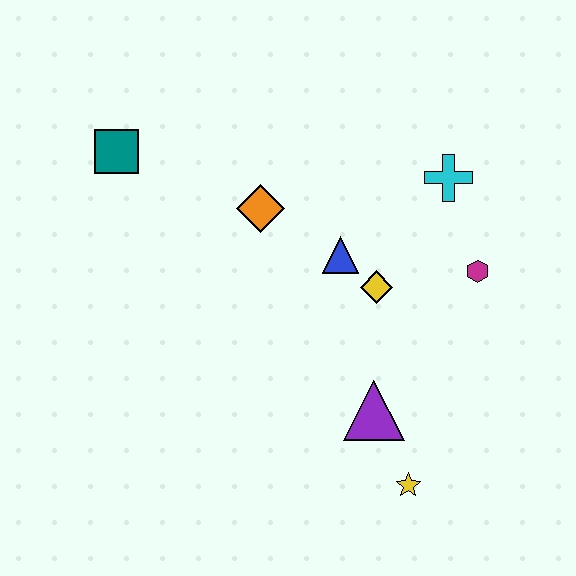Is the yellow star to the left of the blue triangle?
No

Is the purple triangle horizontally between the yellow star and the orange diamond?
Yes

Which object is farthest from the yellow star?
The teal square is farthest from the yellow star.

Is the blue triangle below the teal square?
Yes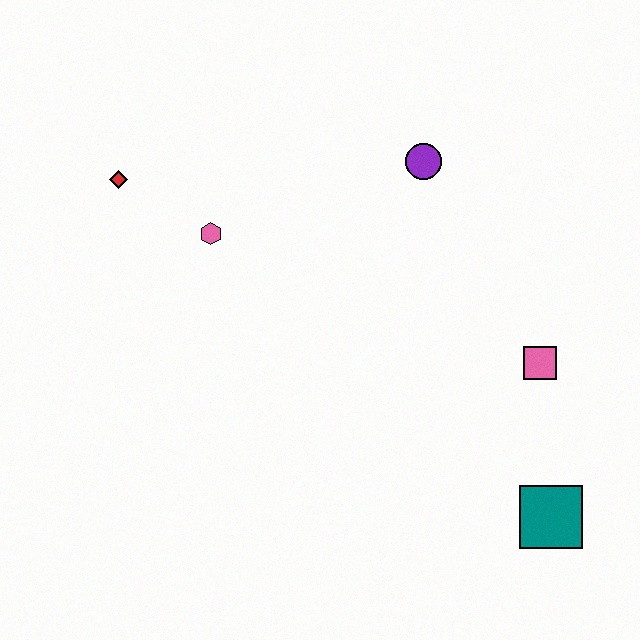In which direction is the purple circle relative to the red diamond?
The purple circle is to the right of the red diamond.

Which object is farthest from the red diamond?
The teal square is farthest from the red diamond.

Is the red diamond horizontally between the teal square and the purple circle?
No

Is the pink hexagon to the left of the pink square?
Yes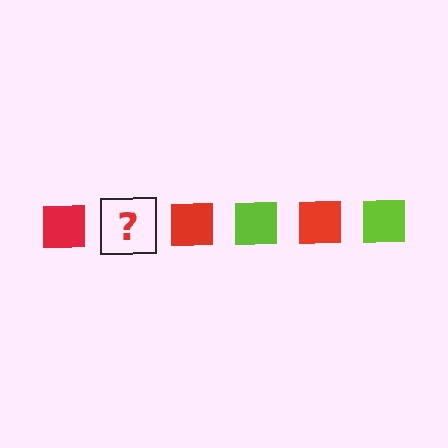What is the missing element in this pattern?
The missing element is a lime square.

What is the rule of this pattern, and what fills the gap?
The rule is that the pattern cycles through red, lime squares. The gap should be filled with a lime square.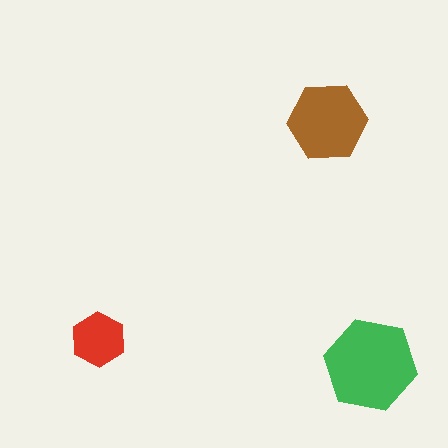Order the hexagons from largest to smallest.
the green one, the brown one, the red one.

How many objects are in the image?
There are 3 objects in the image.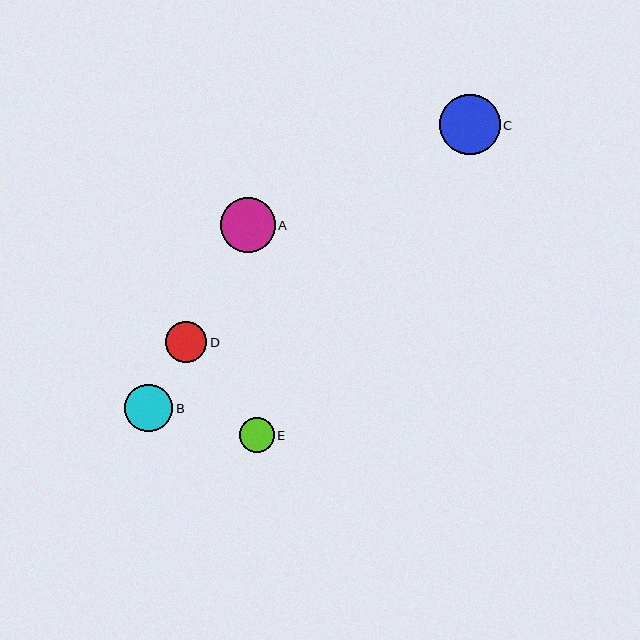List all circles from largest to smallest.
From largest to smallest: C, A, B, D, E.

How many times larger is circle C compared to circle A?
Circle C is approximately 1.1 times the size of circle A.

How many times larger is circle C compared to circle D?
Circle C is approximately 1.5 times the size of circle D.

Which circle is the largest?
Circle C is the largest with a size of approximately 61 pixels.